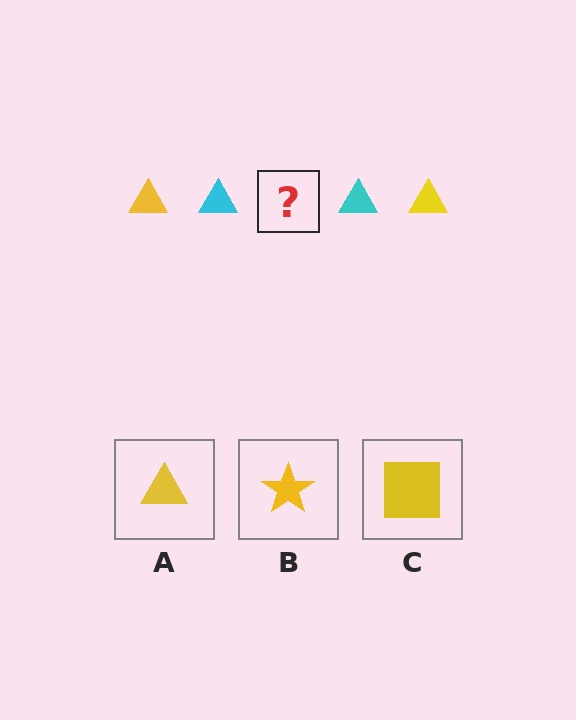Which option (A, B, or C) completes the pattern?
A.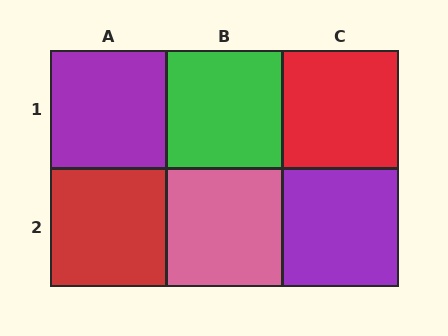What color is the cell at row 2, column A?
Red.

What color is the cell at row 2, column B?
Pink.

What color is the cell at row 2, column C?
Purple.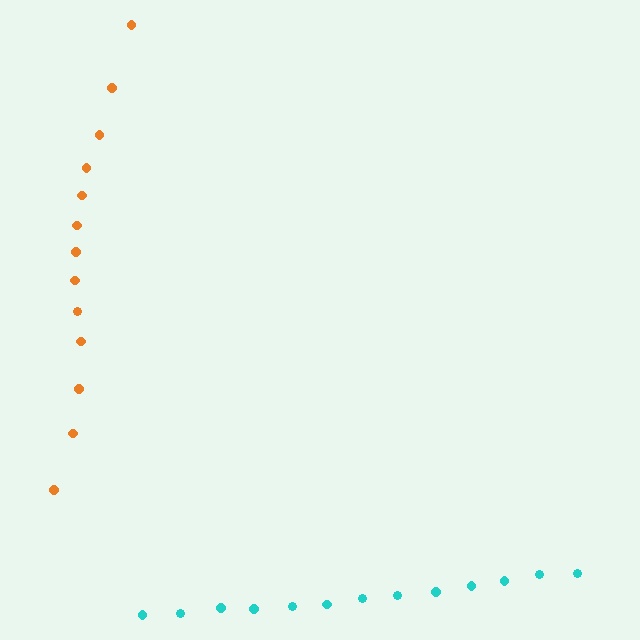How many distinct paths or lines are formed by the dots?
There are 2 distinct paths.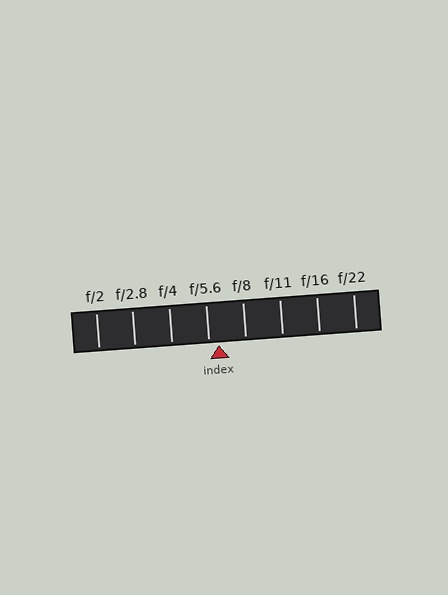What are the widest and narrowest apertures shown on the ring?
The widest aperture shown is f/2 and the narrowest is f/22.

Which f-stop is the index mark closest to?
The index mark is closest to f/5.6.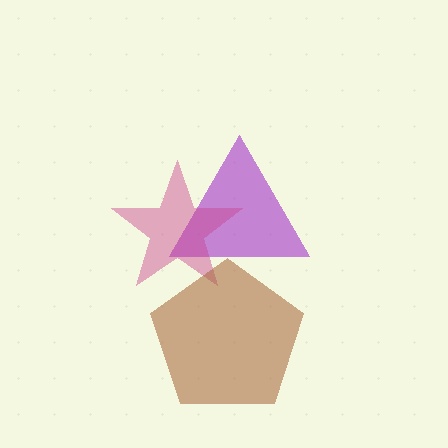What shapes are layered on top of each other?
The layered shapes are: a purple triangle, a magenta star, a brown pentagon.